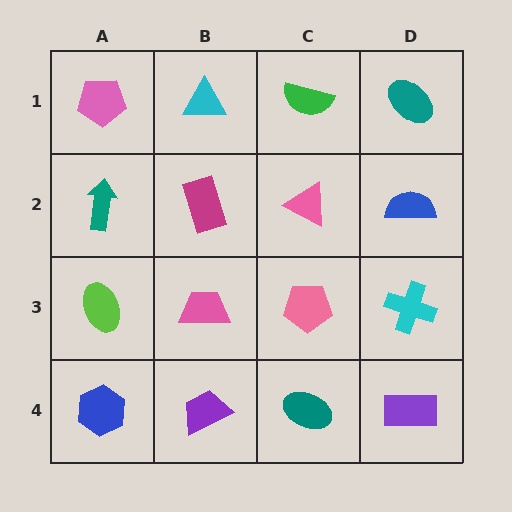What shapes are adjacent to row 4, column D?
A cyan cross (row 3, column D), a teal ellipse (row 4, column C).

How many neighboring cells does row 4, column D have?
2.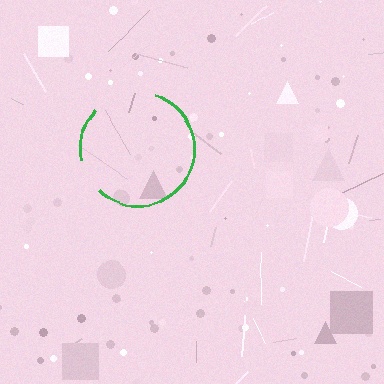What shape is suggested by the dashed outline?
The dashed outline suggests a circle.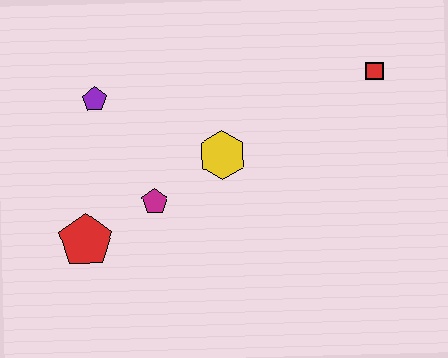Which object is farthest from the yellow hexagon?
The red square is farthest from the yellow hexagon.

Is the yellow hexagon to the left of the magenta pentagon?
No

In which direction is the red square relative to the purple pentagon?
The red square is to the right of the purple pentagon.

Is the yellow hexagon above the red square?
No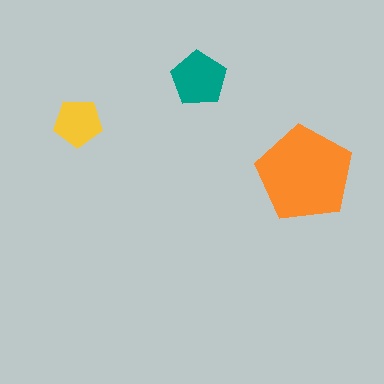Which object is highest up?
The teal pentagon is topmost.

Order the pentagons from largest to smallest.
the orange one, the teal one, the yellow one.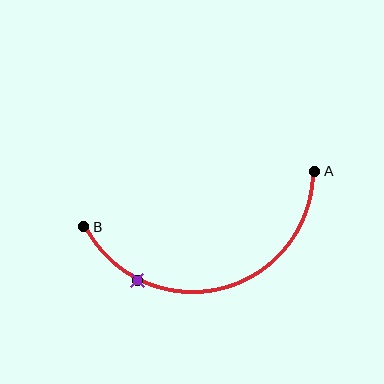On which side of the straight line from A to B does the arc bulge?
The arc bulges below the straight line connecting A and B.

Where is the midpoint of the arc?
The arc midpoint is the point on the curve farthest from the straight line joining A and B. It sits below that line.